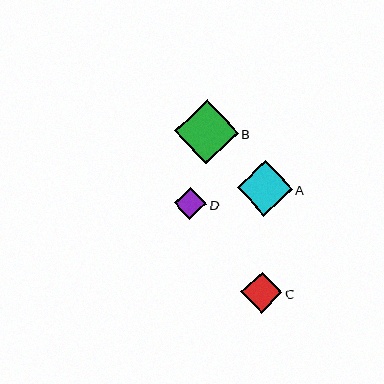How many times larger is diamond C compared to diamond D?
Diamond C is approximately 1.3 times the size of diamond D.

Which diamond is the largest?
Diamond B is the largest with a size of approximately 64 pixels.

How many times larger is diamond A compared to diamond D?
Diamond A is approximately 1.7 times the size of diamond D.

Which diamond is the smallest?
Diamond D is the smallest with a size of approximately 32 pixels.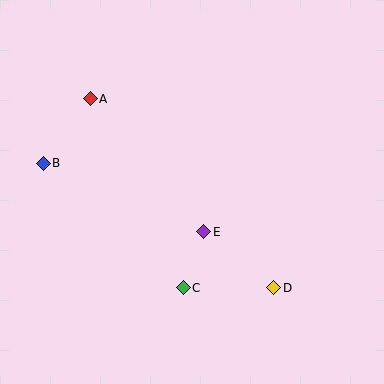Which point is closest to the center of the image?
Point E at (204, 232) is closest to the center.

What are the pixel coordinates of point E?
Point E is at (204, 232).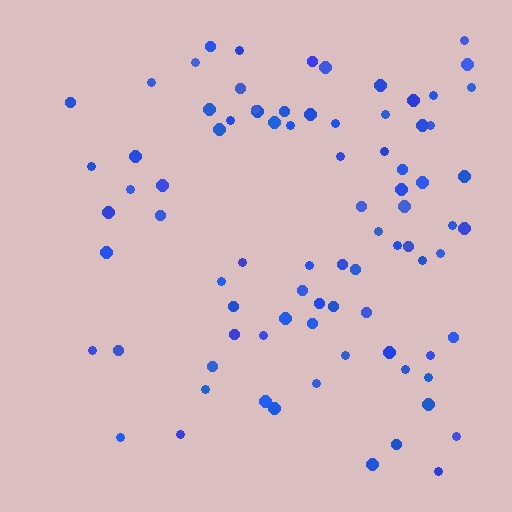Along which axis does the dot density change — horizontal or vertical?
Horizontal.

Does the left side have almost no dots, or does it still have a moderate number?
Still a moderate number, just noticeably fewer than the right.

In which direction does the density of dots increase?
From left to right, with the right side densest.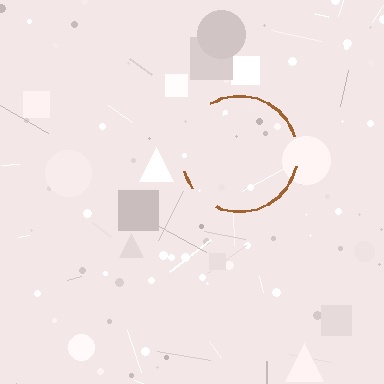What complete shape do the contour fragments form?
The contour fragments form a circle.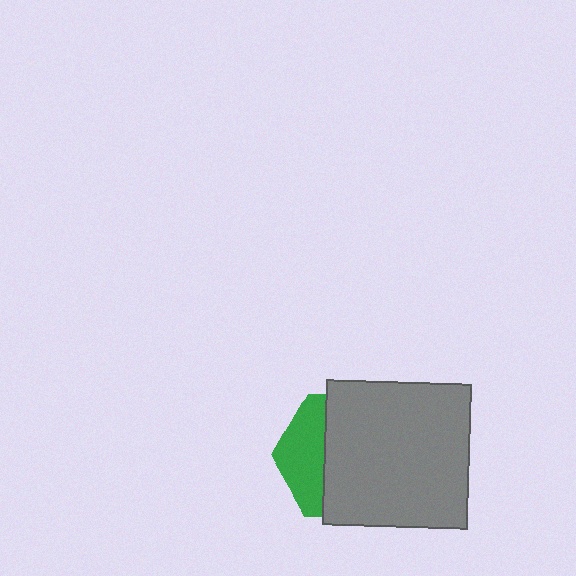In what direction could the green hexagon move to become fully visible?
The green hexagon could move left. That would shift it out from behind the gray square entirely.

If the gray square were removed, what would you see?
You would see the complete green hexagon.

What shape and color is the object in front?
The object in front is a gray square.